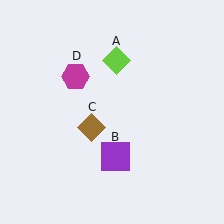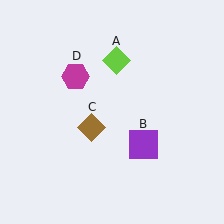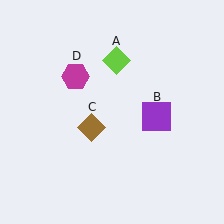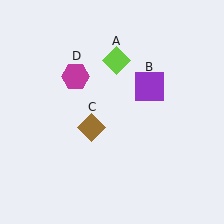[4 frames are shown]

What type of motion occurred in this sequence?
The purple square (object B) rotated counterclockwise around the center of the scene.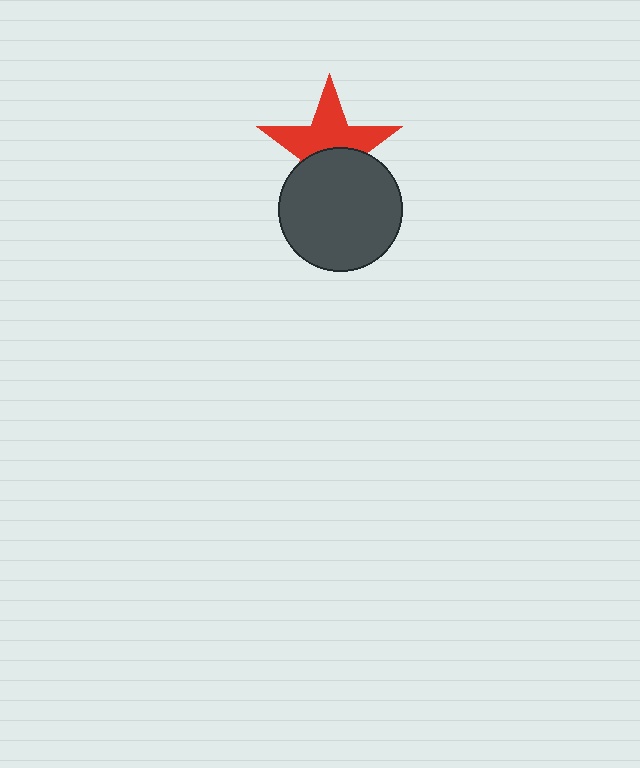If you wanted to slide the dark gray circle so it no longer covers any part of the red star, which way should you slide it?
Slide it down — that is the most direct way to separate the two shapes.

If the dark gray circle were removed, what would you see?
You would see the complete red star.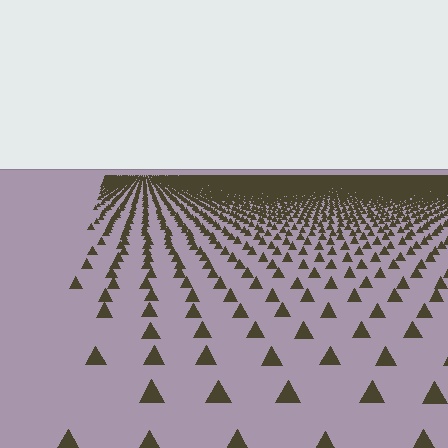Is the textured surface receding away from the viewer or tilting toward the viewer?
The surface is receding away from the viewer. Texture elements get smaller and denser toward the top.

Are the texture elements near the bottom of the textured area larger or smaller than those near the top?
Larger. Near the bottom, elements are closer to the viewer and appear at a bigger on-screen size.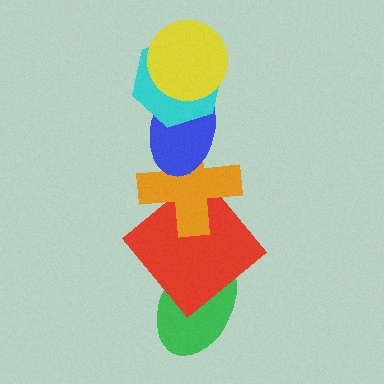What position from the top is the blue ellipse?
The blue ellipse is 3rd from the top.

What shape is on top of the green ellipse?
The red diamond is on top of the green ellipse.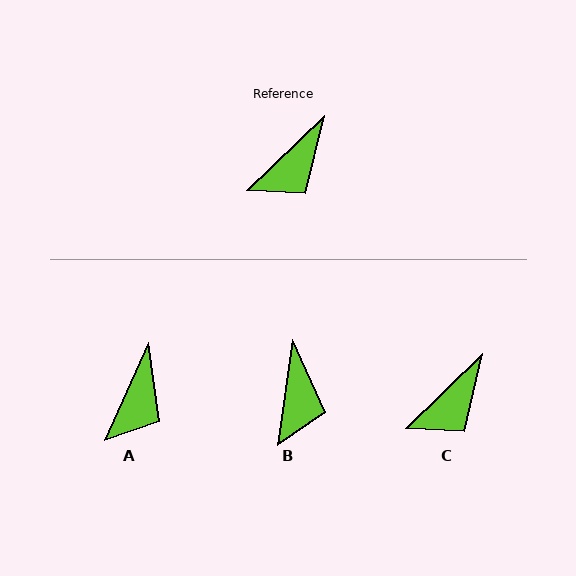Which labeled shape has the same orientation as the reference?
C.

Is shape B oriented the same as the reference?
No, it is off by about 38 degrees.